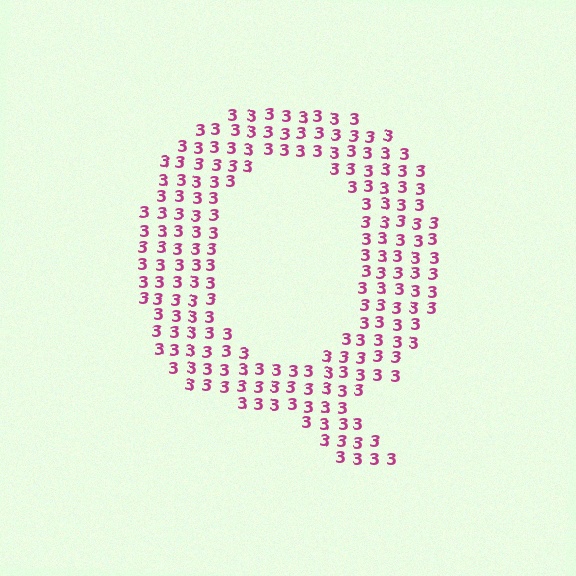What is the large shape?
The large shape is the letter Q.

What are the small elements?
The small elements are digit 3's.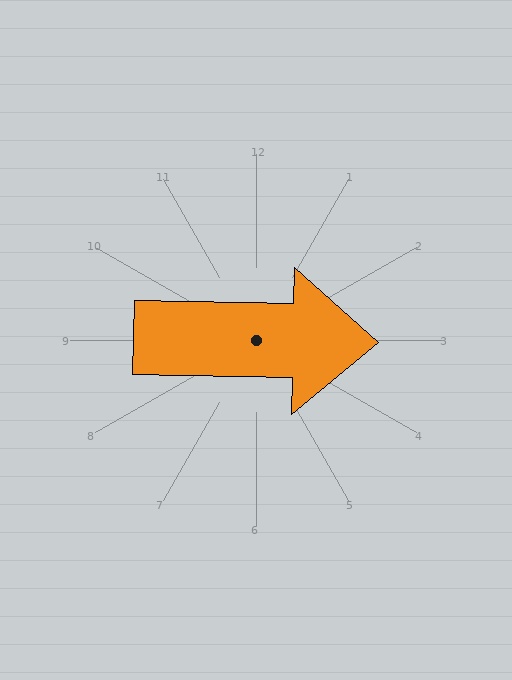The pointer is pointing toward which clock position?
Roughly 3 o'clock.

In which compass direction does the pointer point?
East.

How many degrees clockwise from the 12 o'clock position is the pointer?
Approximately 91 degrees.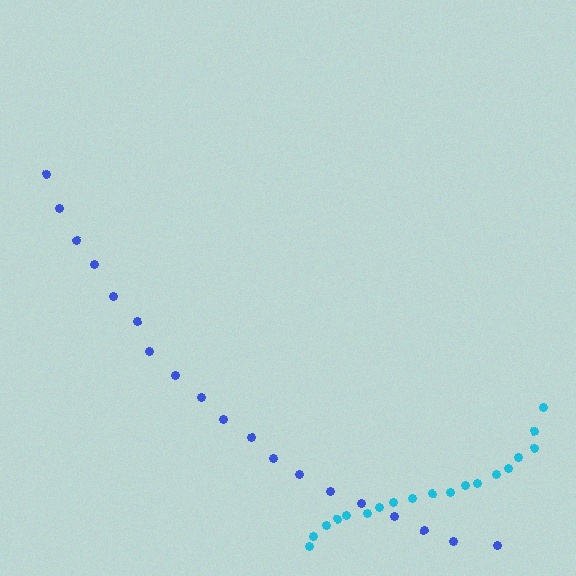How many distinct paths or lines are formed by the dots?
There are 2 distinct paths.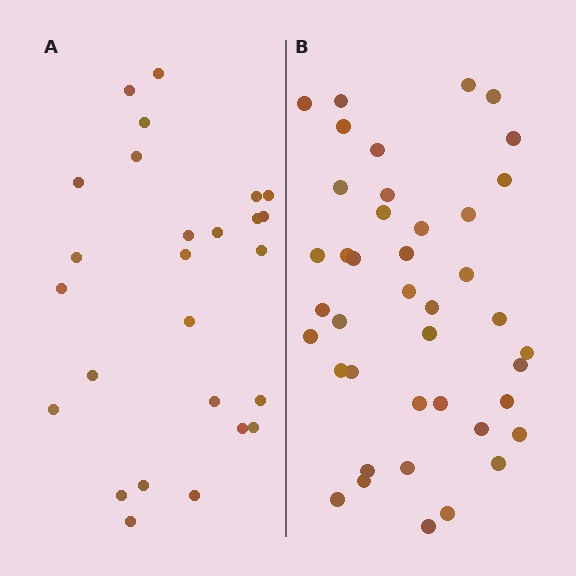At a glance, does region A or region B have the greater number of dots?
Region B (the right region) has more dots.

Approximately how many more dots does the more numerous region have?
Region B has approximately 15 more dots than region A.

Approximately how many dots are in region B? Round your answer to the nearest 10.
About 40 dots. (The exact count is 41, which rounds to 40.)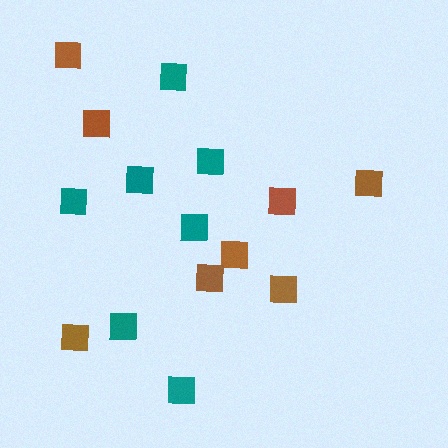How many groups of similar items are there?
There are 2 groups: one group of brown squares (8) and one group of teal squares (7).